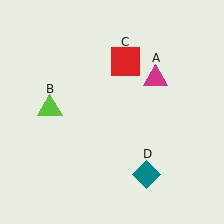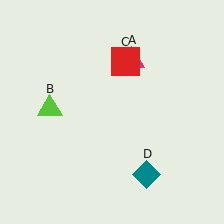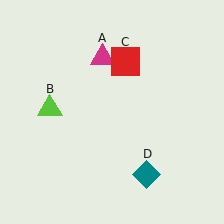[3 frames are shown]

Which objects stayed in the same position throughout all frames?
Lime triangle (object B) and red square (object C) and teal diamond (object D) remained stationary.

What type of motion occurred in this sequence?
The magenta triangle (object A) rotated counterclockwise around the center of the scene.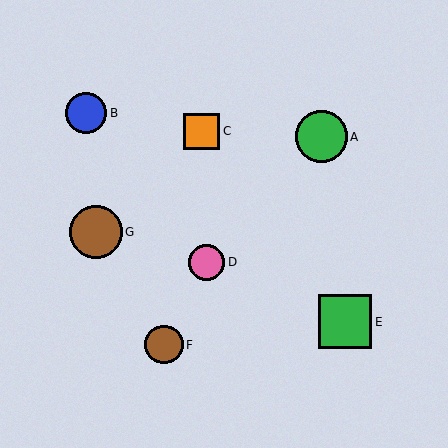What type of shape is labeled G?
Shape G is a brown circle.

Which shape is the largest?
The green square (labeled E) is the largest.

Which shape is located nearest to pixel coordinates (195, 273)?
The pink circle (labeled D) at (207, 262) is nearest to that location.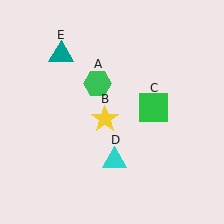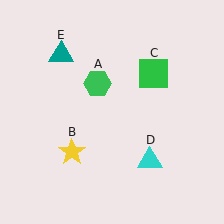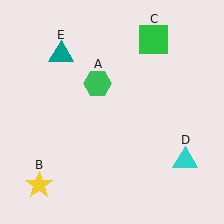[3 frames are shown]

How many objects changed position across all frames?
3 objects changed position: yellow star (object B), green square (object C), cyan triangle (object D).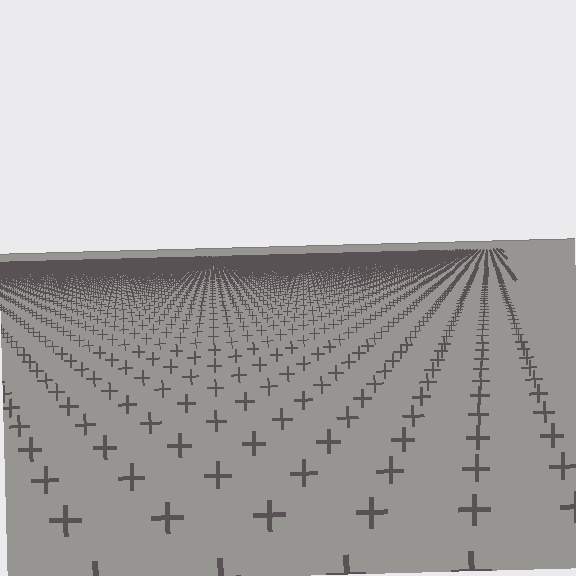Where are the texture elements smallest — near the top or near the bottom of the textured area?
Near the top.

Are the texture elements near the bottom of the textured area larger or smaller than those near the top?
Larger. Near the bottom, elements are closer to the viewer and appear at a bigger on-screen size.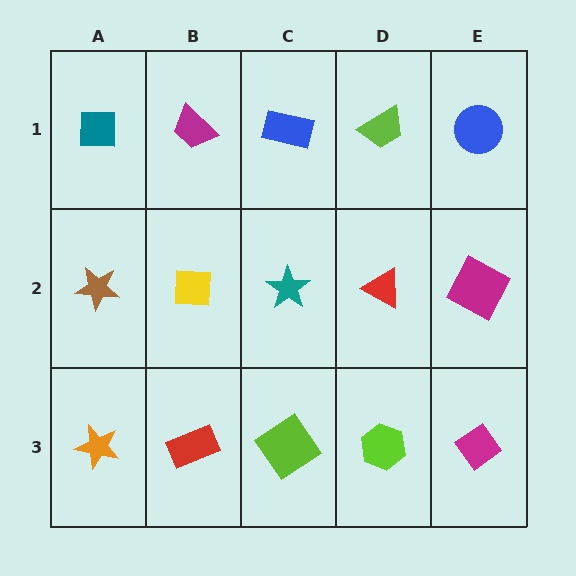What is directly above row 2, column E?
A blue circle.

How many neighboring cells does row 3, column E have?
2.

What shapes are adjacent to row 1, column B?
A yellow square (row 2, column B), a teal square (row 1, column A), a blue rectangle (row 1, column C).